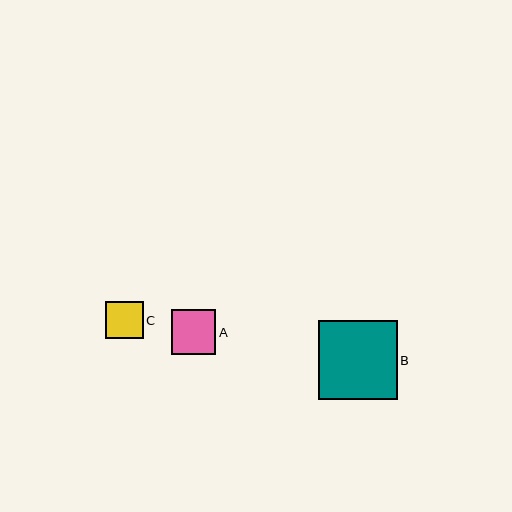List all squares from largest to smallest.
From largest to smallest: B, A, C.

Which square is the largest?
Square B is the largest with a size of approximately 79 pixels.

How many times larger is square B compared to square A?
Square B is approximately 1.7 times the size of square A.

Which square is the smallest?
Square C is the smallest with a size of approximately 38 pixels.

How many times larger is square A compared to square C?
Square A is approximately 1.2 times the size of square C.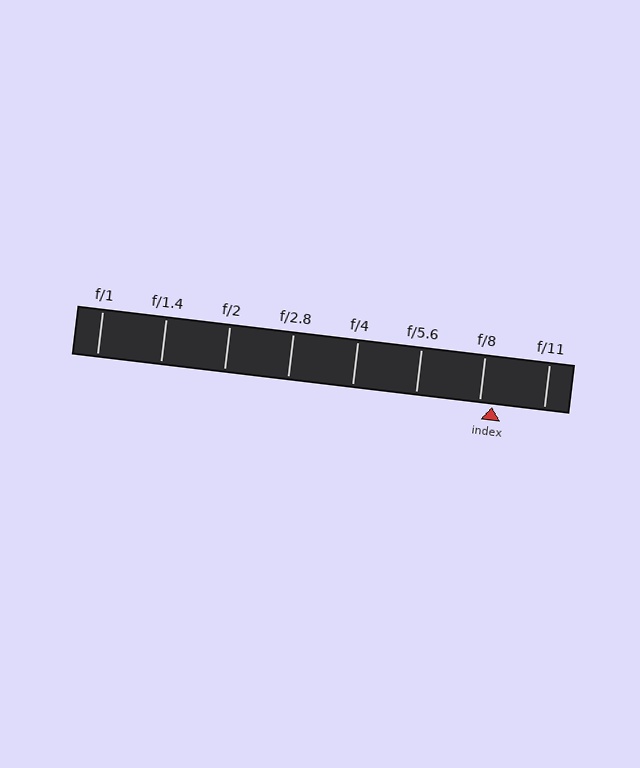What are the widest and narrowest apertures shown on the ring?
The widest aperture shown is f/1 and the narrowest is f/11.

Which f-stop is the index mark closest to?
The index mark is closest to f/8.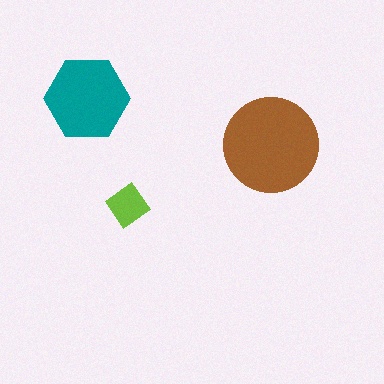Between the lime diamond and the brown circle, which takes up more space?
The brown circle.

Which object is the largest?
The brown circle.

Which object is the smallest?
The lime diamond.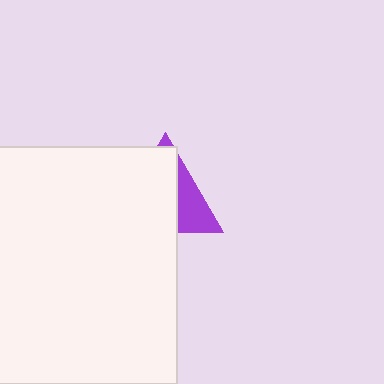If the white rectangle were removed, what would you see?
You would see the complete purple triangle.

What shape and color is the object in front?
The object in front is a white rectangle.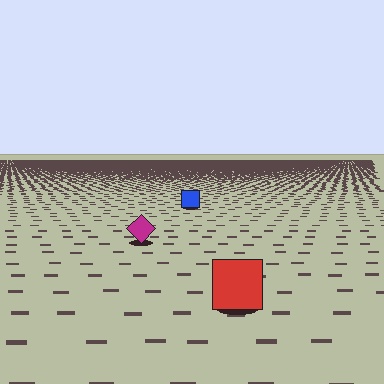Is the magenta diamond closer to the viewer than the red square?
No. The red square is closer — you can tell from the texture gradient: the ground texture is coarser near it.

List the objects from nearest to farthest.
From nearest to farthest: the red square, the magenta diamond, the blue square.